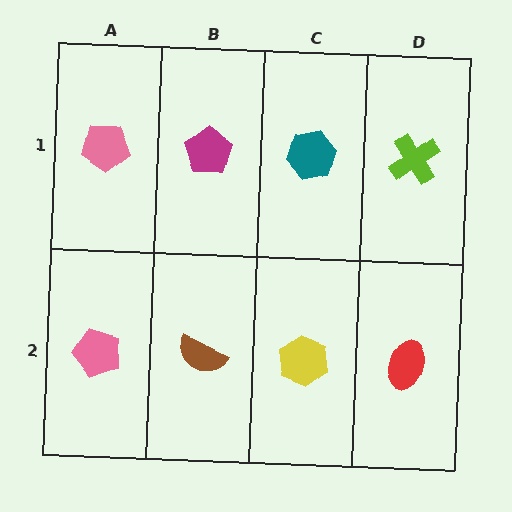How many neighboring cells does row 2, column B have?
3.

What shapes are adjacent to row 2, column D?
A lime cross (row 1, column D), a yellow hexagon (row 2, column C).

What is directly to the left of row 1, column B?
A pink pentagon.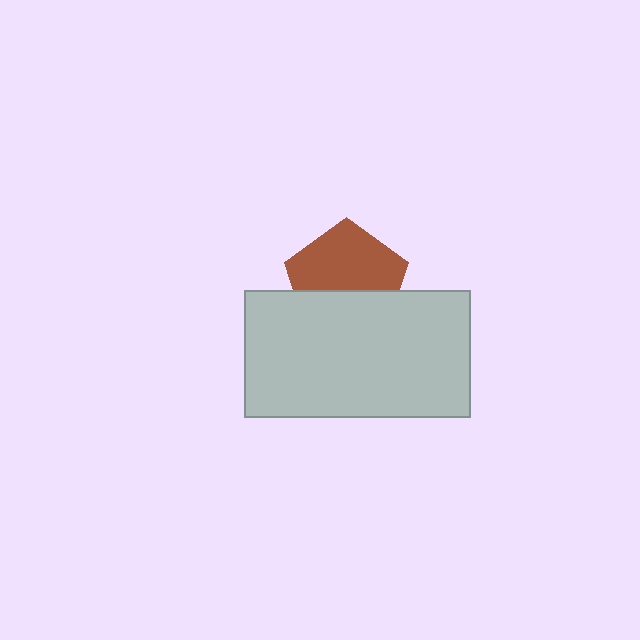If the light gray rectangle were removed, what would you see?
You would see the complete brown pentagon.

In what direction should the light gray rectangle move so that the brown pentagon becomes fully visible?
The light gray rectangle should move down. That is the shortest direction to clear the overlap and leave the brown pentagon fully visible.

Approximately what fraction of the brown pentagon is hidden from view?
Roughly 42% of the brown pentagon is hidden behind the light gray rectangle.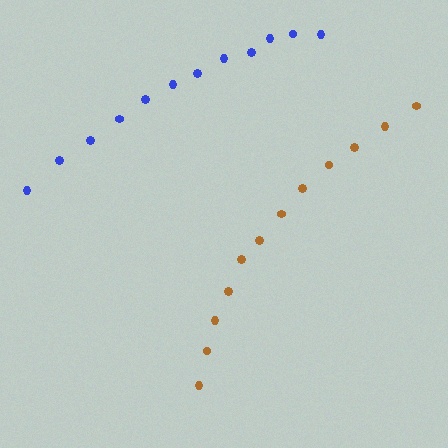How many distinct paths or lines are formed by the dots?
There are 2 distinct paths.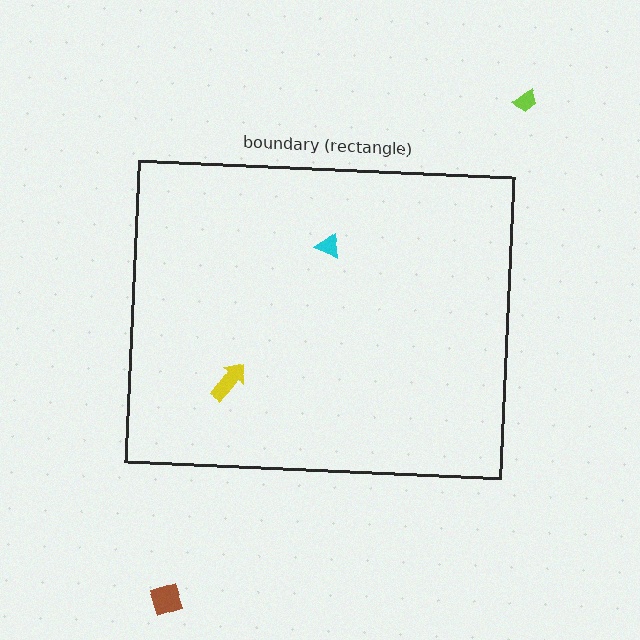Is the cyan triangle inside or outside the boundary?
Inside.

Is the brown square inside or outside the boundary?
Outside.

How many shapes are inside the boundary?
2 inside, 2 outside.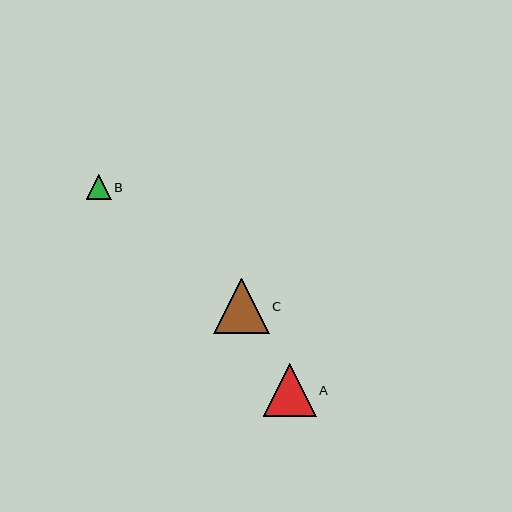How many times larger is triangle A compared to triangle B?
Triangle A is approximately 2.1 times the size of triangle B.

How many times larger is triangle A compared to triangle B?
Triangle A is approximately 2.1 times the size of triangle B.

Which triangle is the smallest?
Triangle B is the smallest with a size of approximately 25 pixels.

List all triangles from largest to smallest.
From largest to smallest: C, A, B.